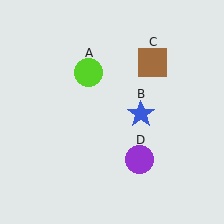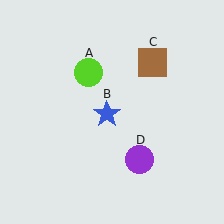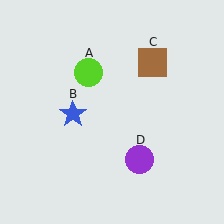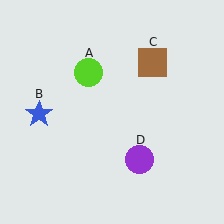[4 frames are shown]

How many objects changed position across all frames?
1 object changed position: blue star (object B).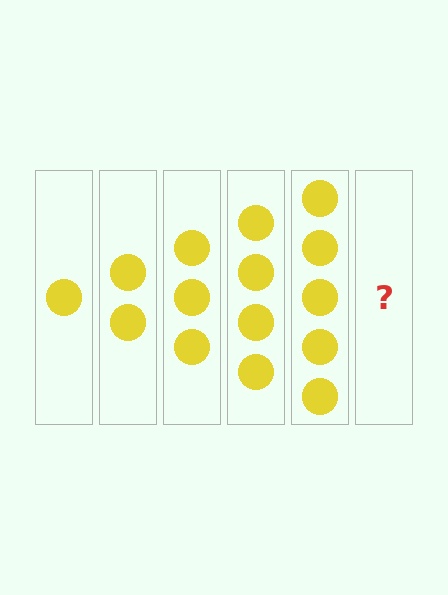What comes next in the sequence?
The next element should be 6 circles.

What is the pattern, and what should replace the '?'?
The pattern is that each step adds one more circle. The '?' should be 6 circles.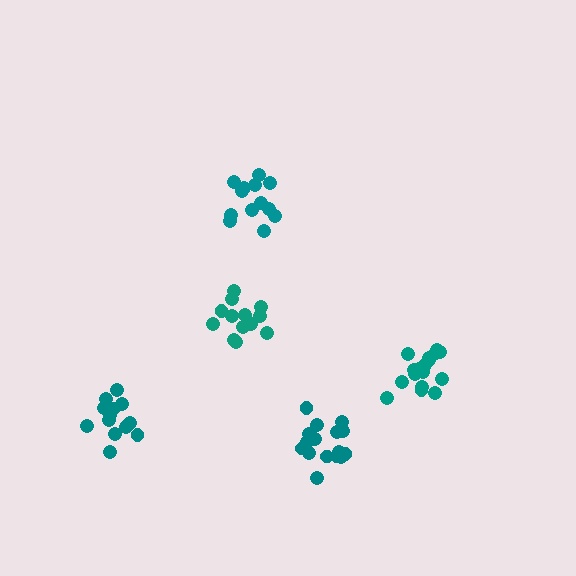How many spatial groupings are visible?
There are 5 spatial groupings.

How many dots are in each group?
Group 1: 13 dots, Group 2: 16 dots, Group 3: 16 dots, Group 4: 17 dots, Group 5: 13 dots (75 total).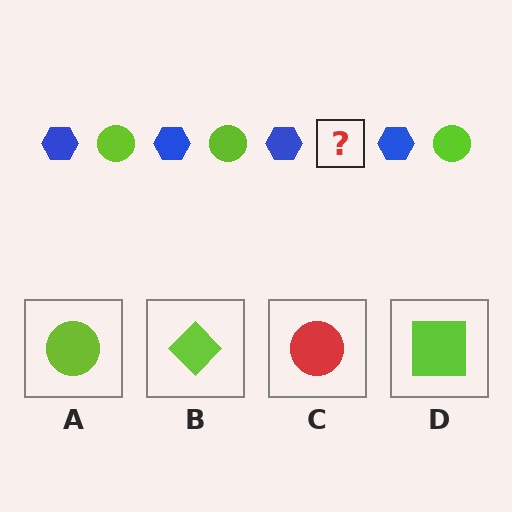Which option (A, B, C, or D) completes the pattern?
A.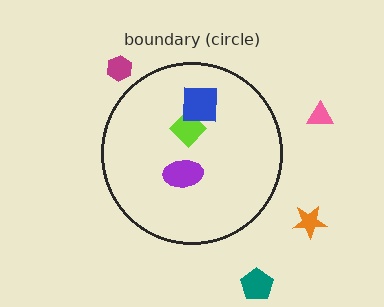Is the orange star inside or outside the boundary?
Outside.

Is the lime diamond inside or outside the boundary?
Inside.